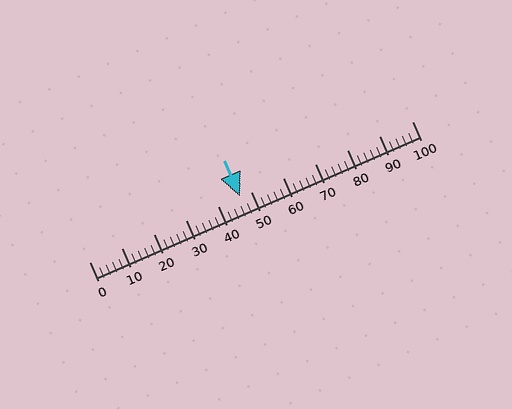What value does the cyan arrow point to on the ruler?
The cyan arrow points to approximately 47.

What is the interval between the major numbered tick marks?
The major tick marks are spaced 10 units apart.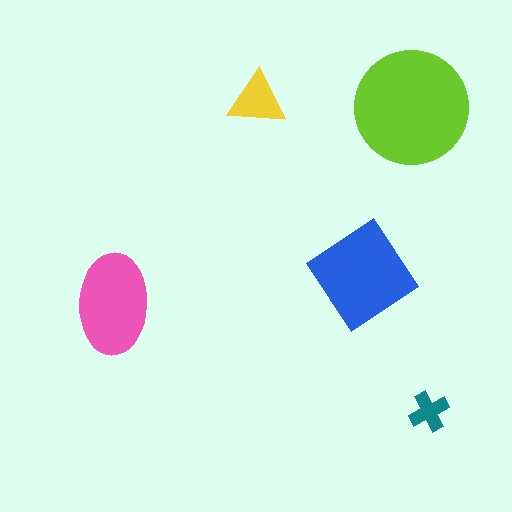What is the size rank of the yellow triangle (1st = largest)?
4th.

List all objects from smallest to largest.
The teal cross, the yellow triangle, the pink ellipse, the blue diamond, the lime circle.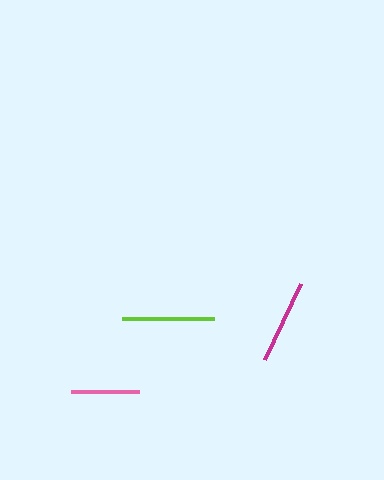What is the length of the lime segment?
The lime segment is approximately 92 pixels long.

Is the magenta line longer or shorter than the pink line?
The magenta line is longer than the pink line.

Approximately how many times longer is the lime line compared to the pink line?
The lime line is approximately 1.4 times the length of the pink line.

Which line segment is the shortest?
The pink line is the shortest at approximately 68 pixels.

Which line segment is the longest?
The lime line is the longest at approximately 92 pixels.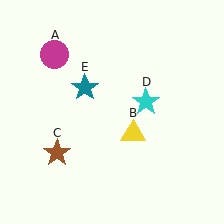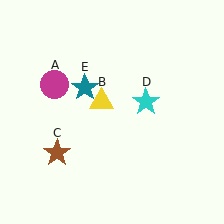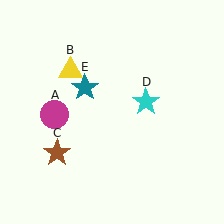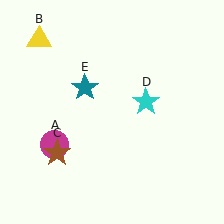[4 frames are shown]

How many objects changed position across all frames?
2 objects changed position: magenta circle (object A), yellow triangle (object B).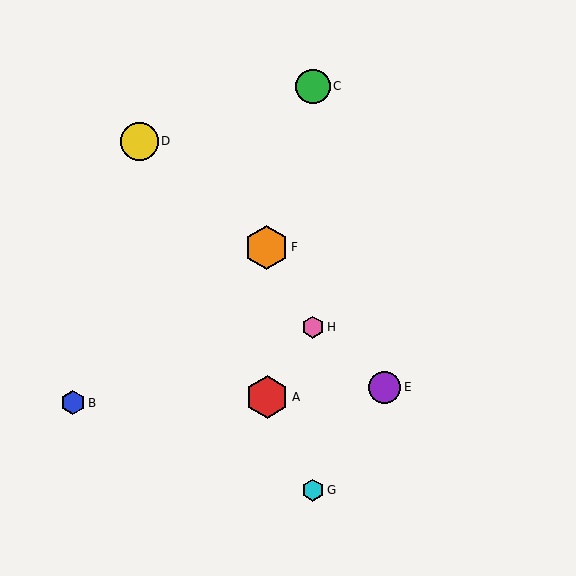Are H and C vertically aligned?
Yes, both are at x≈313.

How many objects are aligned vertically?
3 objects (C, G, H) are aligned vertically.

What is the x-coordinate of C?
Object C is at x≈313.